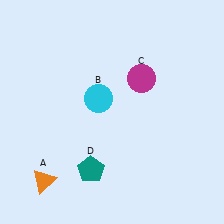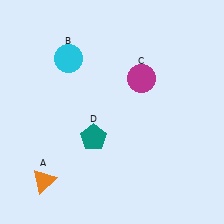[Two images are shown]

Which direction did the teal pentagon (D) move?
The teal pentagon (D) moved up.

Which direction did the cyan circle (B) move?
The cyan circle (B) moved up.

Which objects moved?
The objects that moved are: the cyan circle (B), the teal pentagon (D).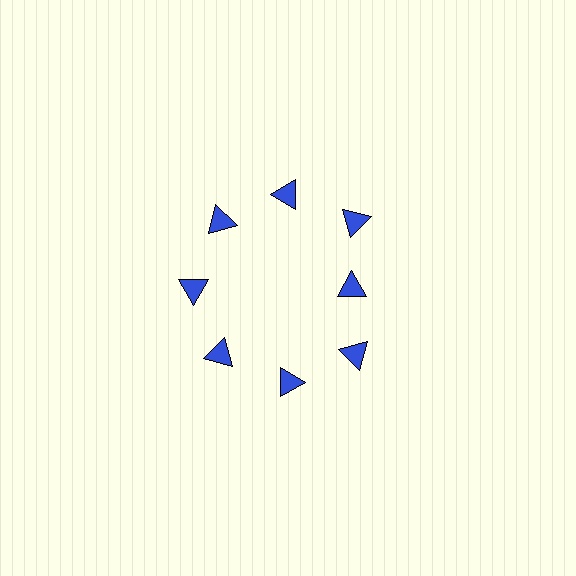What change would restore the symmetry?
The symmetry would be restored by moving it outward, back onto the ring so that all 8 triangles sit at equal angles and equal distance from the center.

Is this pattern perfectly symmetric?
No. The 8 blue triangles are arranged in a ring, but one element near the 3 o'clock position is pulled inward toward the center, breaking the 8-fold rotational symmetry.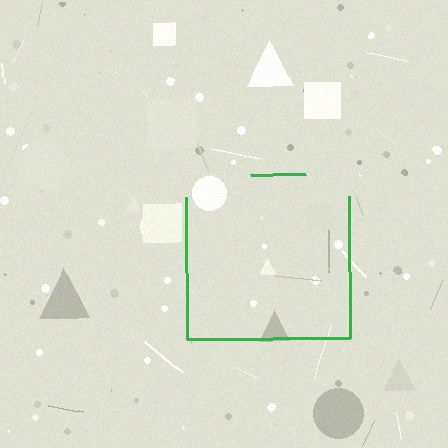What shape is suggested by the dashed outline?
The dashed outline suggests a square.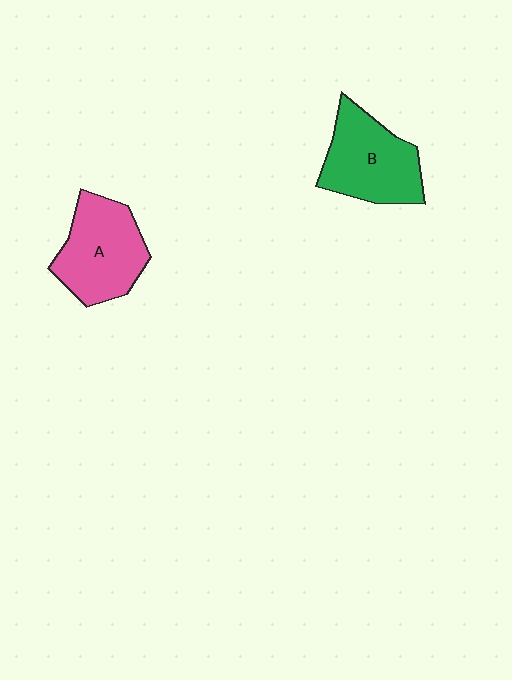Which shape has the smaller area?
Shape B (green).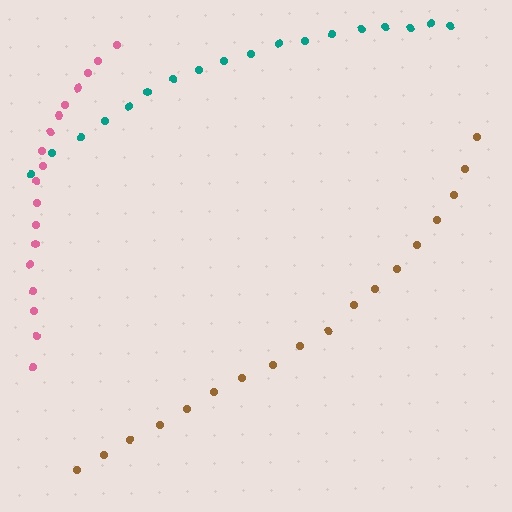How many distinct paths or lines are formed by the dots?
There are 3 distinct paths.